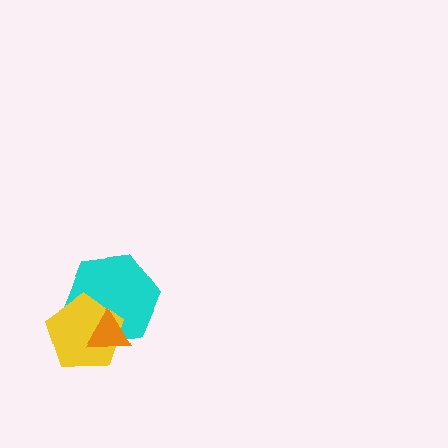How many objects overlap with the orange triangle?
2 objects overlap with the orange triangle.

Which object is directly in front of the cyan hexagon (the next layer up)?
The yellow pentagon is directly in front of the cyan hexagon.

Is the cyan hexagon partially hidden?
Yes, it is partially covered by another shape.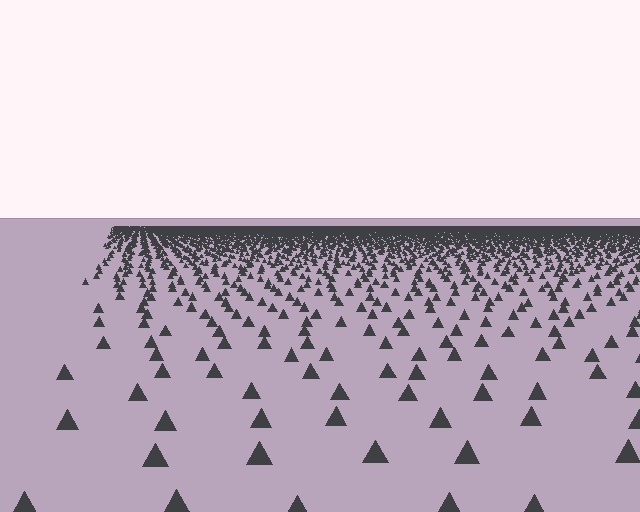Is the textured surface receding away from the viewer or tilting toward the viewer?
The surface is receding away from the viewer. Texture elements get smaller and denser toward the top.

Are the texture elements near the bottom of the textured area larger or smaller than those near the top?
Larger. Near the bottom, elements are closer to the viewer and appear at a bigger on-screen size.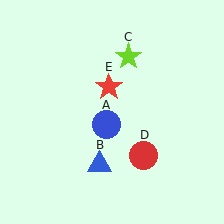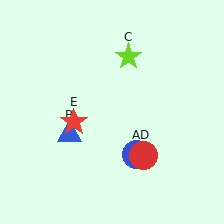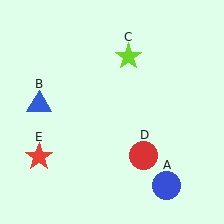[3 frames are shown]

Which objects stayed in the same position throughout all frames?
Lime star (object C) and red circle (object D) remained stationary.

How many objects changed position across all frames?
3 objects changed position: blue circle (object A), blue triangle (object B), red star (object E).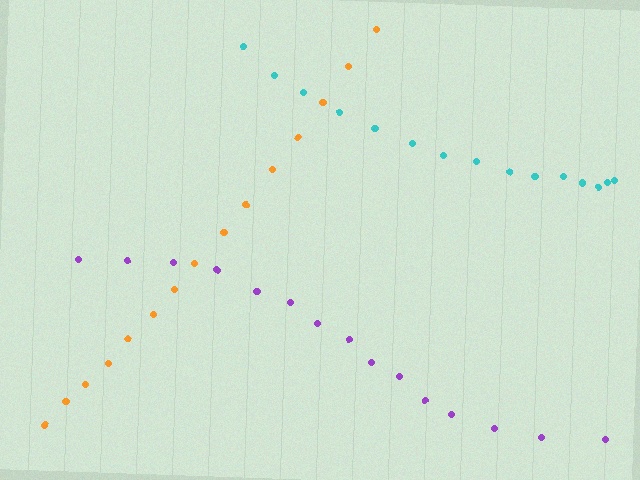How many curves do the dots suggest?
There are 3 distinct paths.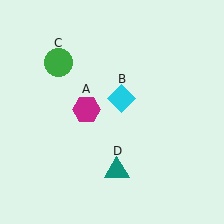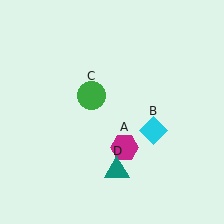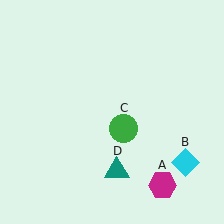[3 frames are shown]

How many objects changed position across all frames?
3 objects changed position: magenta hexagon (object A), cyan diamond (object B), green circle (object C).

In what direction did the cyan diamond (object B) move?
The cyan diamond (object B) moved down and to the right.